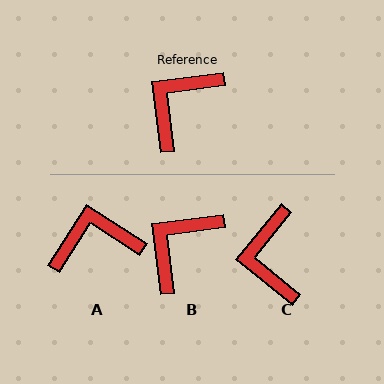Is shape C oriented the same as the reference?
No, it is off by about 44 degrees.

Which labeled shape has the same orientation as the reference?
B.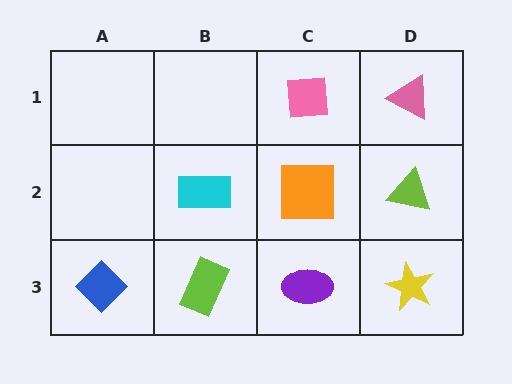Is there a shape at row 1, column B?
No, that cell is empty.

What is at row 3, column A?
A blue diamond.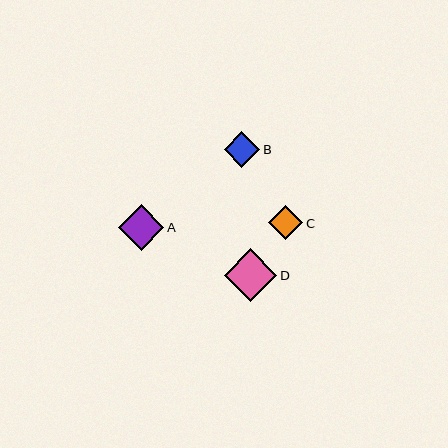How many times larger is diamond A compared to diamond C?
Diamond A is approximately 1.3 times the size of diamond C.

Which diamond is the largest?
Diamond D is the largest with a size of approximately 53 pixels.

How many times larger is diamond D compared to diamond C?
Diamond D is approximately 1.5 times the size of diamond C.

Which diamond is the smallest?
Diamond C is the smallest with a size of approximately 34 pixels.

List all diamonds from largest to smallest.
From largest to smallest: D, A, B, C.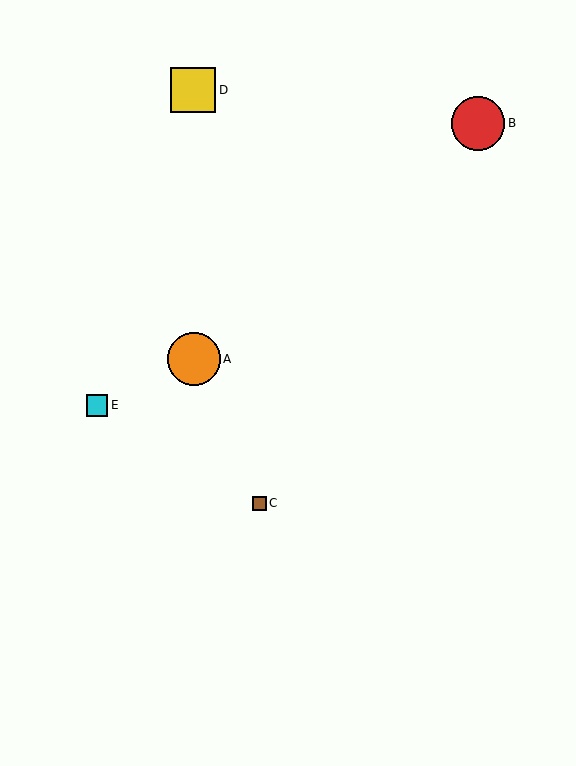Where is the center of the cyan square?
The center of the cyan square is at (97, 405).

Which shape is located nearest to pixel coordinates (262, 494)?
The brown square (labeled C) at (259, 503) is nearest to that location.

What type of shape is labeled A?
Shape A is an orange circle.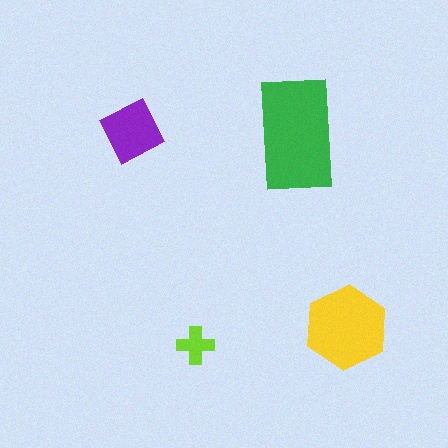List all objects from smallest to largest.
The lime cross, the purple diamond, the yellow hexagon, the green rectangle.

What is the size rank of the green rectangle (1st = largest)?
1st.